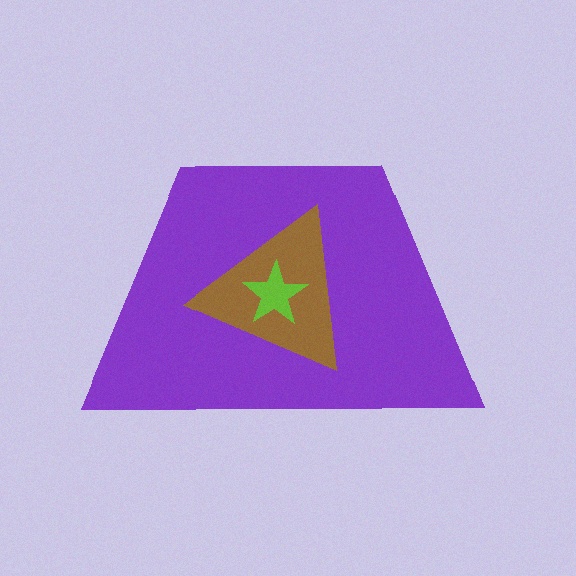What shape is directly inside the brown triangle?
The lime star.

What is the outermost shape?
The purple trapezoid.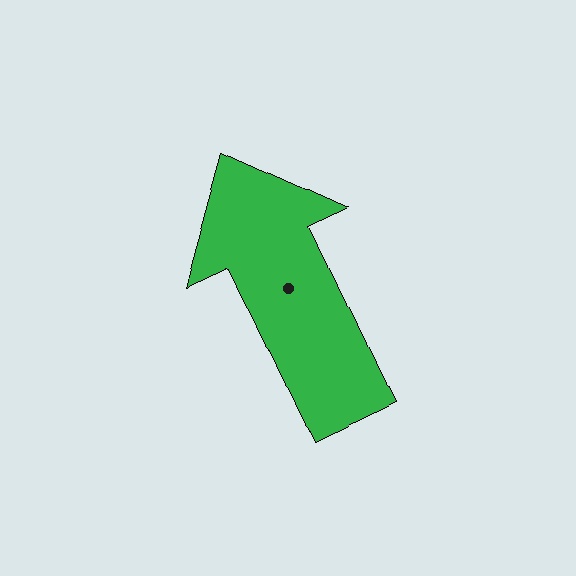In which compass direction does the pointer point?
Northwest.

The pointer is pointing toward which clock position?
Roughly 11 o'clock.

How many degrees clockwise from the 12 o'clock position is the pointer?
Approximately 335 degrees.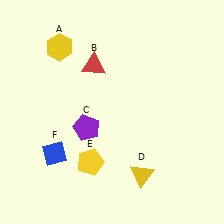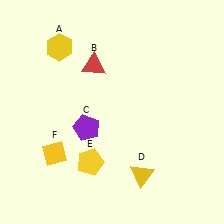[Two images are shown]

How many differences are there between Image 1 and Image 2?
There is 1 difference between the two images.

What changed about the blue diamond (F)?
In Image 1, F is blue. In Image 2, it changed to yellow.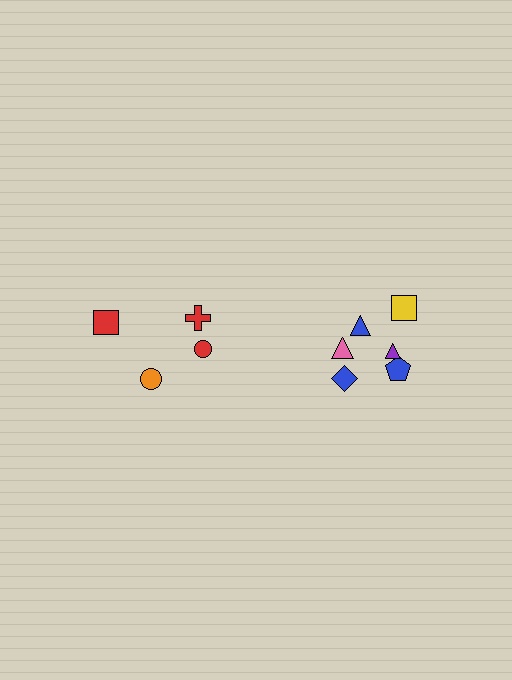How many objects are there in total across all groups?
There are 10 objects.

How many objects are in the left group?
There are 4 objects.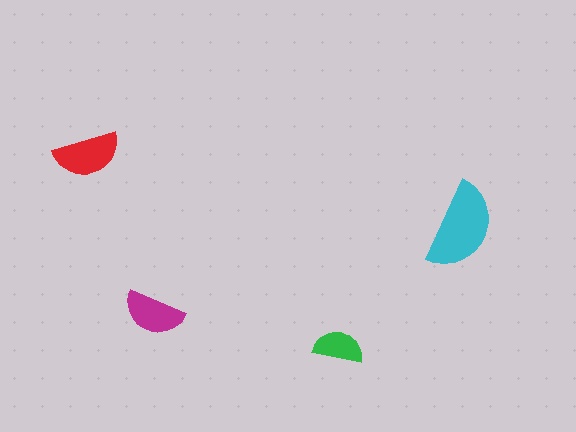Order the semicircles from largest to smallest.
the cyan one, the red one, the magenta one, the green one.